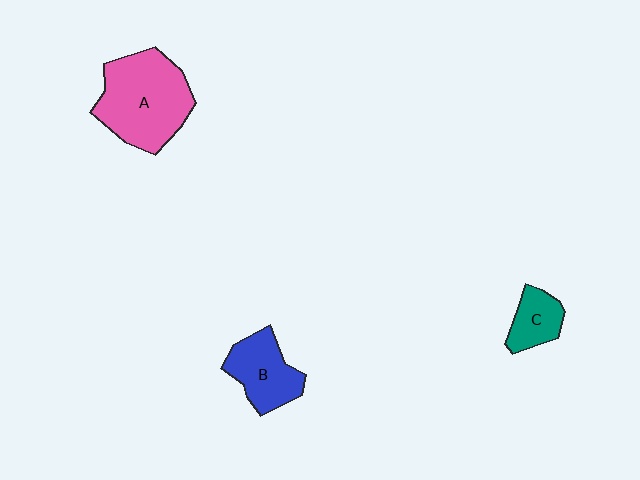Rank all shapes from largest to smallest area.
From largest to smallest: A (pink), B (blue), C (teal).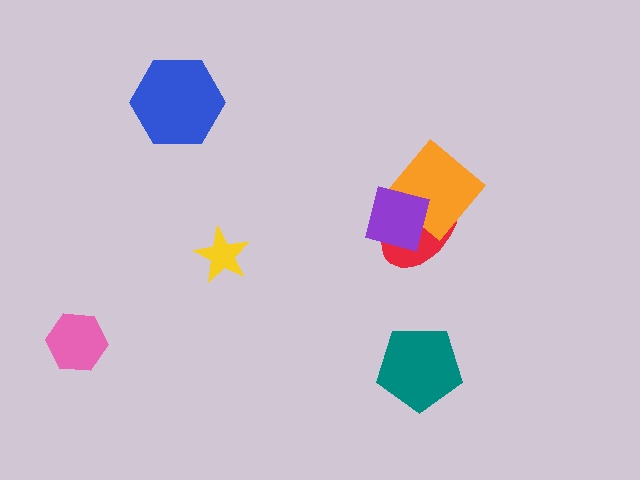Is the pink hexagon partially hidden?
No, no other shape covers it.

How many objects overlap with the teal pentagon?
0 objects overlap with the teal pentagon.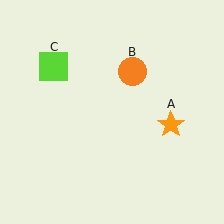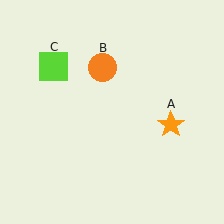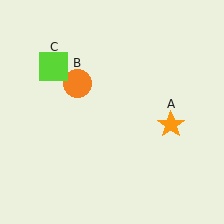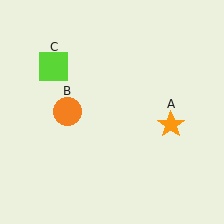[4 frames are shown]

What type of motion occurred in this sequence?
The orange circle (object B) rotated counterclockwise around the center of the scene.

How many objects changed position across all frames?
1 object changed position: orange circle (object B).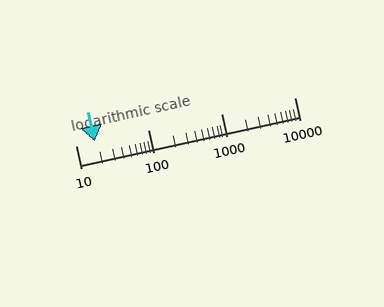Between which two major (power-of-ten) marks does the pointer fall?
The pointer is between 10 and 100.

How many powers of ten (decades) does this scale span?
The scale spans 3 decades, from 10 to 10000.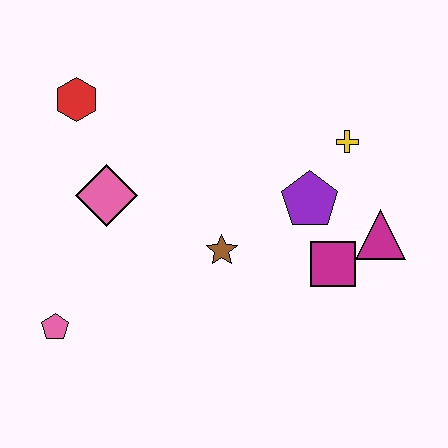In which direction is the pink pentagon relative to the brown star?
The pink pentagon is to the left of the brown star.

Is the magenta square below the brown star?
Yes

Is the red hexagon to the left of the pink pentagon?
No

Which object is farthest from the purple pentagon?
The pink pentagon is farthest from the purple pentagon.